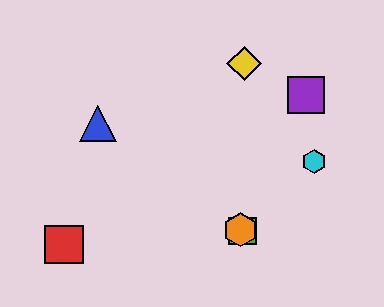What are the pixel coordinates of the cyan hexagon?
The cyan hexagon is at (314, 162).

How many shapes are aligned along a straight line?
3 shapes (the blue triangle, the green square, the orange hexagon) are aligned along a straight line.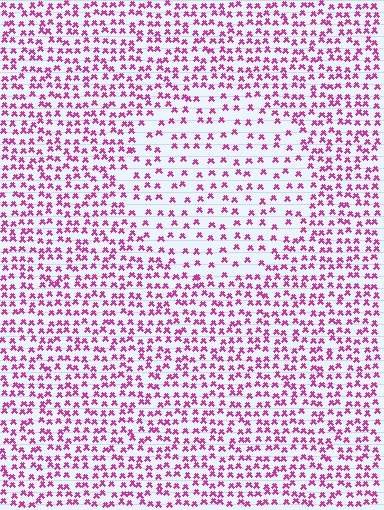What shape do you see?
I see a circle.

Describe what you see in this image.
The image contains small magenta elements arranged at two different densities. A circle-shaped region is visible where the elements are less densely packed than the surrounding area.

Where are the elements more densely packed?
The elements are more densely packed outside the circle boundary.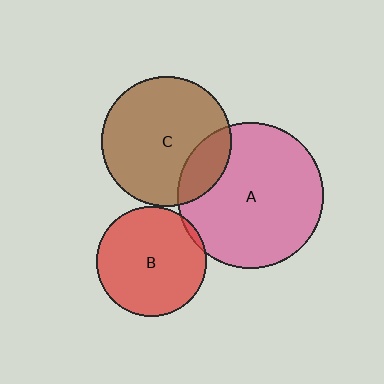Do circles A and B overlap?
Yes.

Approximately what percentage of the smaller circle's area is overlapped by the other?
Approximately 5%.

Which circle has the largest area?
Circle A (pink).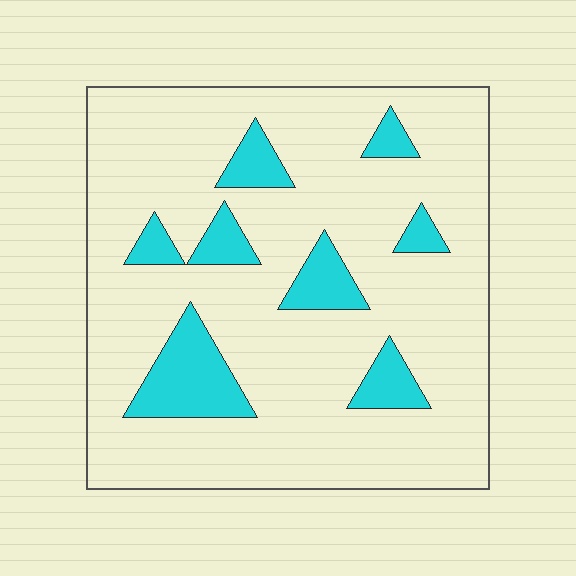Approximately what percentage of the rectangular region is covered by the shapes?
Approximately 15%.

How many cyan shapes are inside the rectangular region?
8.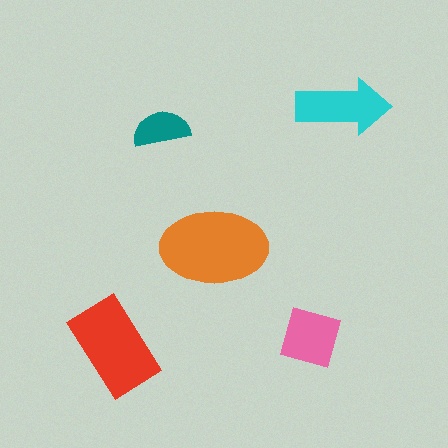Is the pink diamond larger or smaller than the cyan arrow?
Smaller.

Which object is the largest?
The orange ellipse.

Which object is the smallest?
The teal semicircle.